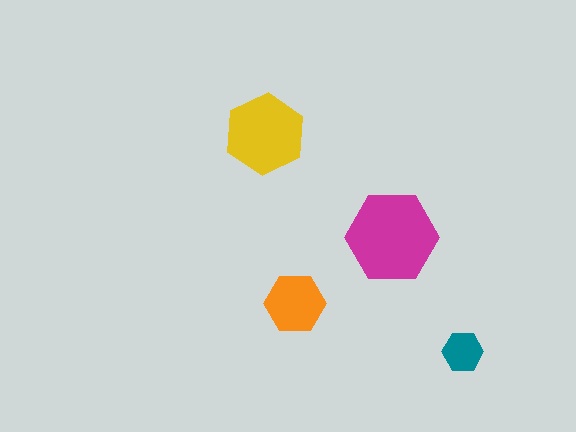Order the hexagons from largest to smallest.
the magenta one, the yellow one, the orange one, the teal one.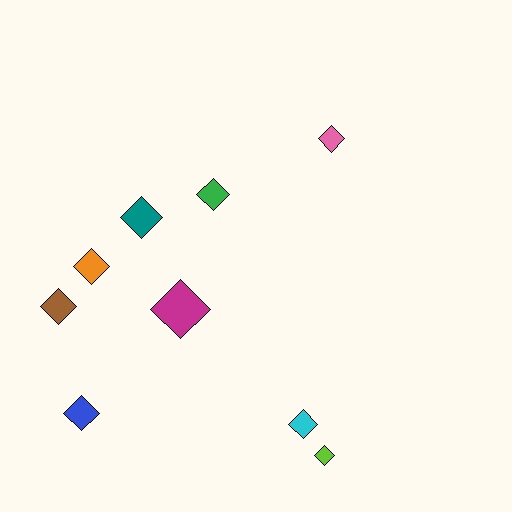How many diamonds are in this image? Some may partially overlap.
There are 9 diamonds.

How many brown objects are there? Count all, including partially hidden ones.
There is 1 brown object.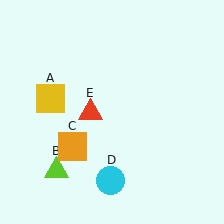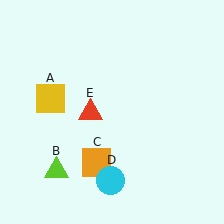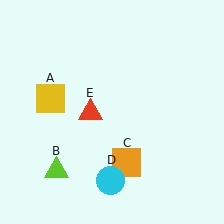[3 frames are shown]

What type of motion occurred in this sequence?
The orange square (object C) rotated counterclockwise around the center of the scene.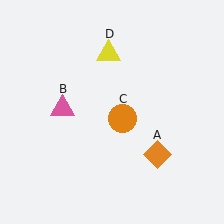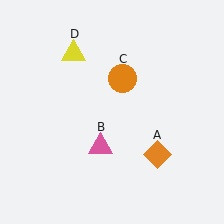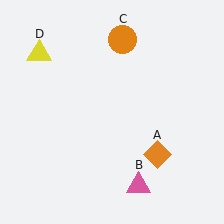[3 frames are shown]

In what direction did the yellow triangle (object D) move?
The yellow triangle (object D) moved left.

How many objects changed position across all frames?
3 objects changed position: pink triangle (object B), orange circle (object C), yellow triangle (object D).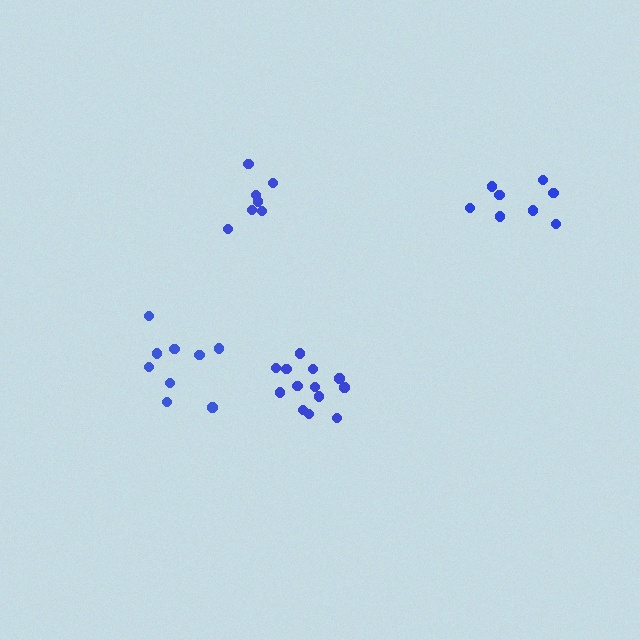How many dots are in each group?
Group 1: 7 dots, Group 2: 8 dots, Group 3: 9 dots, Group 4: 13 dots (37 total).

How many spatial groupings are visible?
There are 4 spatial groupings.